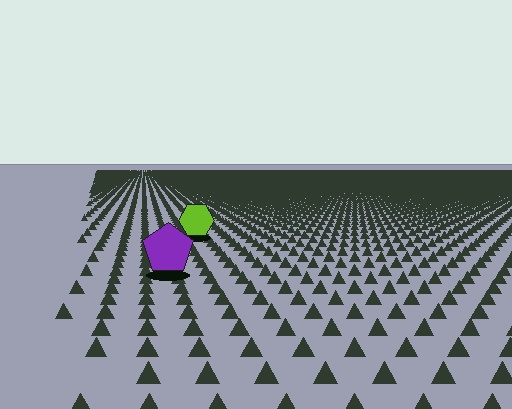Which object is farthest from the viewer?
The lime hexagon is farthest from the viewer. It appears smaller and the ground texture around it is denser.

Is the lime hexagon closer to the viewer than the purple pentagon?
No. The purple pentagon is closer — you can tell from the texture gradient: the ground texture is coarser near it.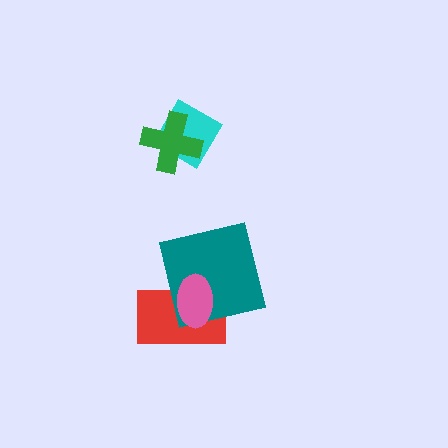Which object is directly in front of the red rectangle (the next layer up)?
The teal square is directly in front of the red rectangle.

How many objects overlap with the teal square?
2 objects overlap with the teal square.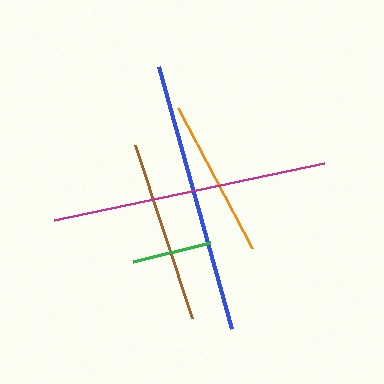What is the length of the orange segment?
The orange segment is approximately 158 pixels long.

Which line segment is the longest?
The magenta line is the longest at approximately 276 pixels.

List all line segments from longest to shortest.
From longest to shortest: magenta, blue, brown, orange, green.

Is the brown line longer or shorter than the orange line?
The brown line is longer than the orange line.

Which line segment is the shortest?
The green line is the shortest at approximately 80 pixels.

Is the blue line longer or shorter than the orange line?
The blue line is longer than the orange line.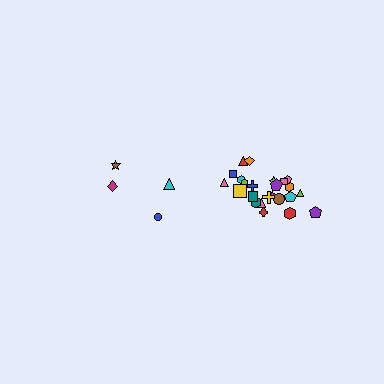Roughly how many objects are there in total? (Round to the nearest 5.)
Roughly 30 objects in total.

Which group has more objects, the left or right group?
The right group.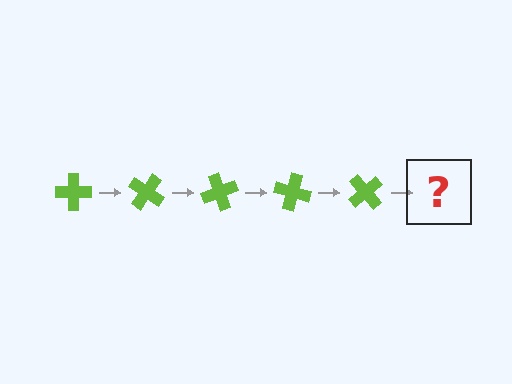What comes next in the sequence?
The next element should be a lime cross rotated 175 degrees.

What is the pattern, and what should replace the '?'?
The pattern is that the cross rotates 35 degrees each step. The '?' should be a lime cross rotated 175 degrees.